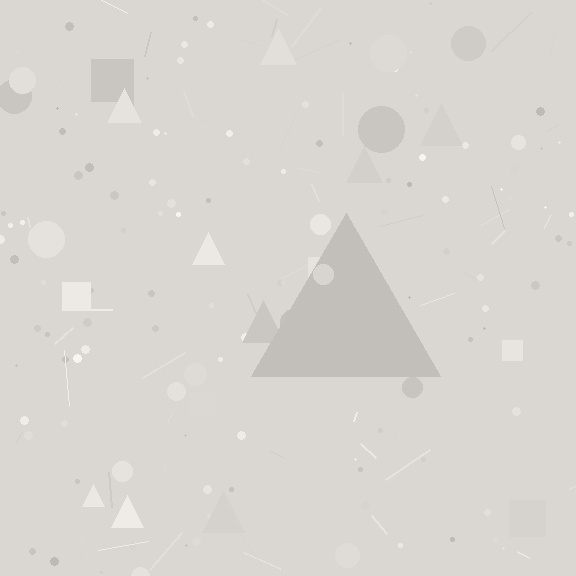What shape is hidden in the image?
A triangle is hidden in the image.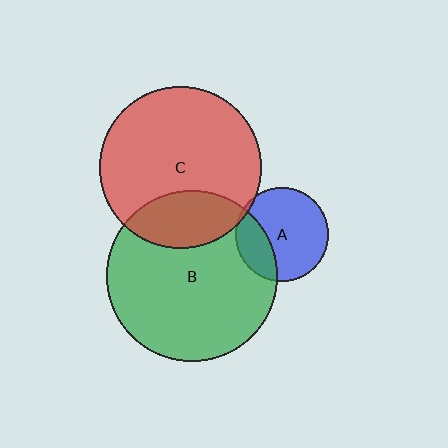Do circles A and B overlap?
Yes.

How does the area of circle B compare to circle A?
Approximately 3.3 times.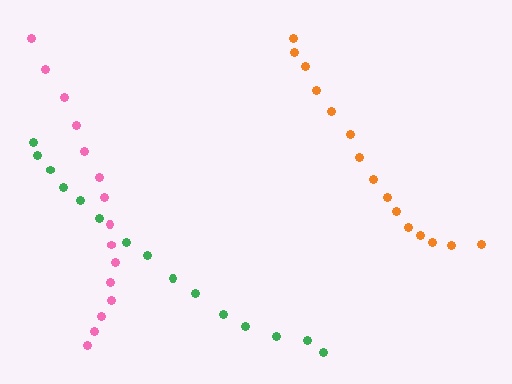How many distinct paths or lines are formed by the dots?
There are 3 distinct paths.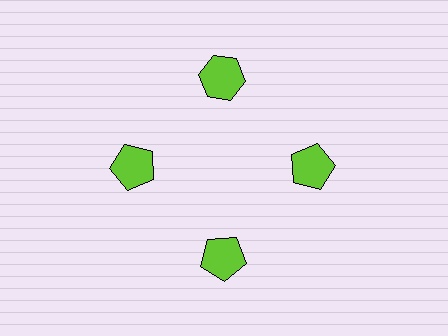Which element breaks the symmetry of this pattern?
The lime hexagon at roughly the 12 o'clock position breaks the symmetry. All other shapes are lime pentagons.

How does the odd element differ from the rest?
It has a different shape: hexagon instead of pentagon.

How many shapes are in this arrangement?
There are 4 shapes arranged in a ring pattern.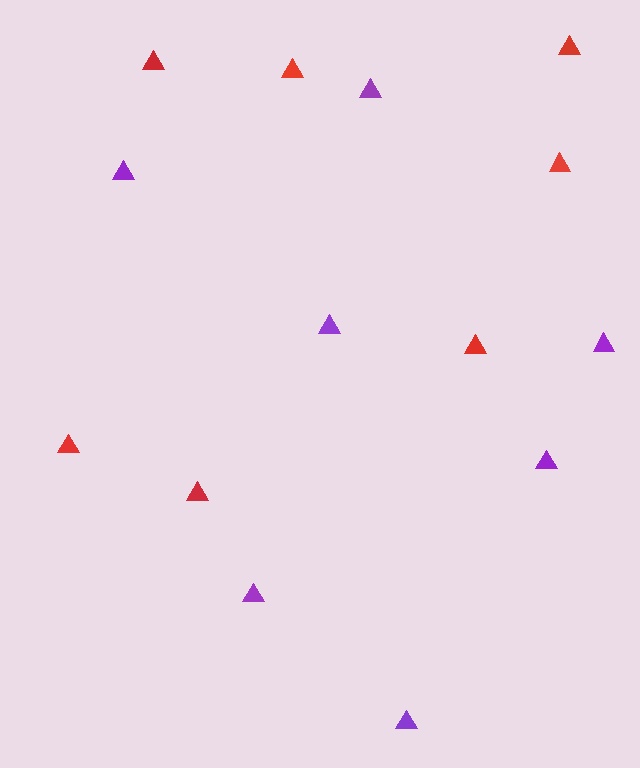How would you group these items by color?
There are 2 groups: one group of red triangles (7) and one group of purple triangles (7).